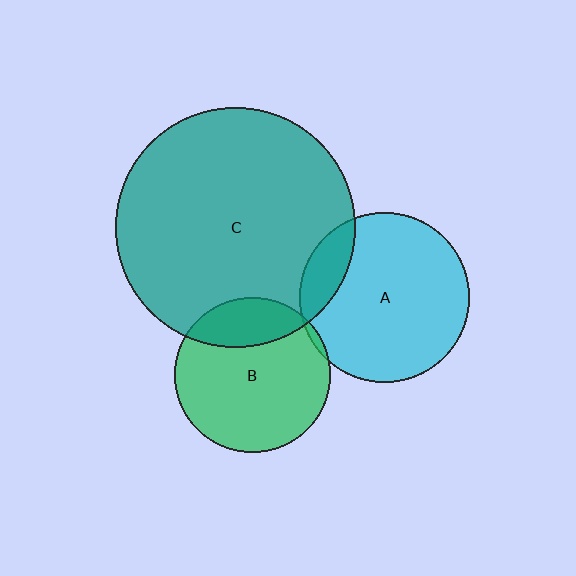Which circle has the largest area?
Circle C (teal).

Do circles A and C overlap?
Yes.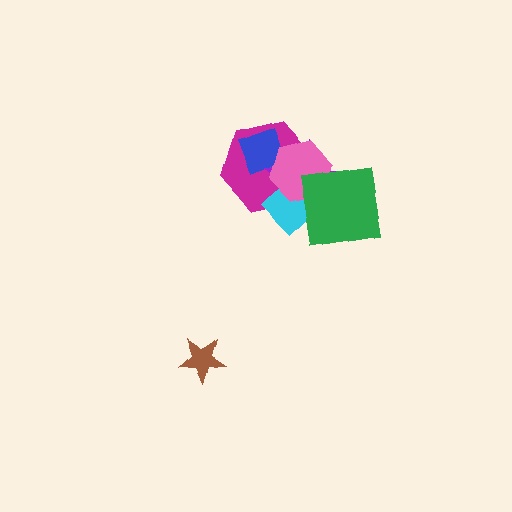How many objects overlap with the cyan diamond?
4 objects overlap with the cyan diamond.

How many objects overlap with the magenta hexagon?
5 objects overlap with the magenta hexagon.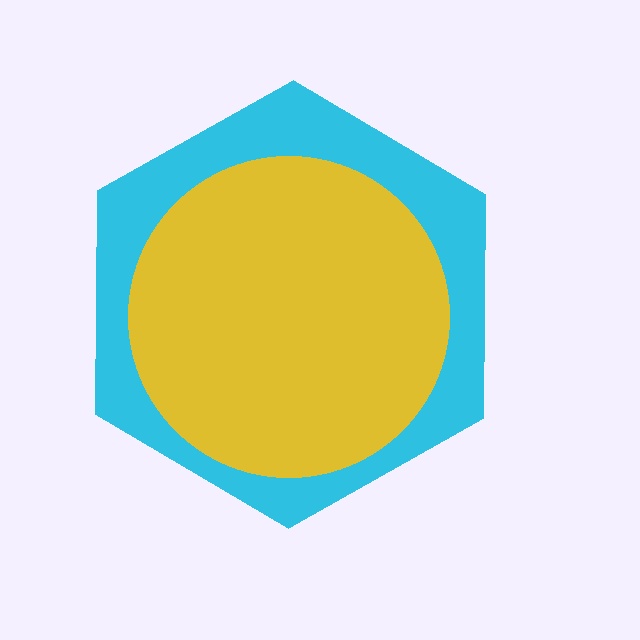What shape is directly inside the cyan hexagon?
The yellow circle.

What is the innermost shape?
The yellow circle.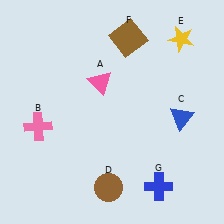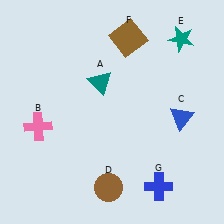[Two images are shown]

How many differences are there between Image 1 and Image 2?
There are 2 differences between the two images.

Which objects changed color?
A changed from pink to teal. E changed from yellow to teal.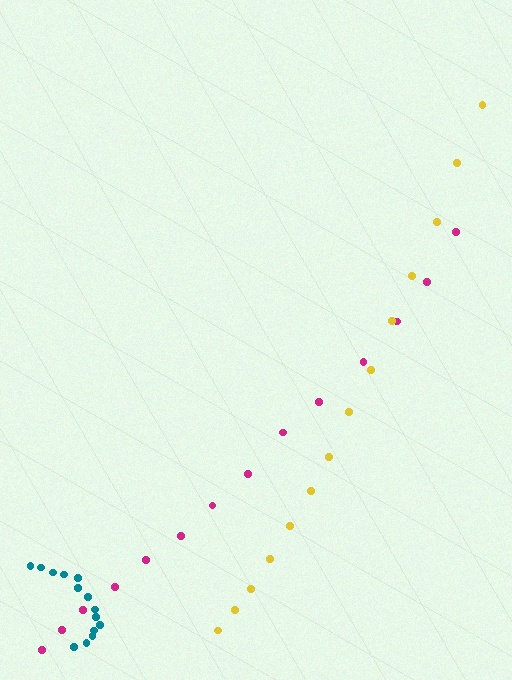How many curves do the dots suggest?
There are 3 distinct paths.